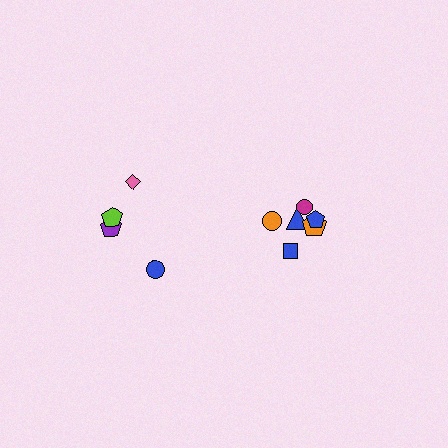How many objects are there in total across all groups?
There are 10 objects.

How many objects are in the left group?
There are 4 objects.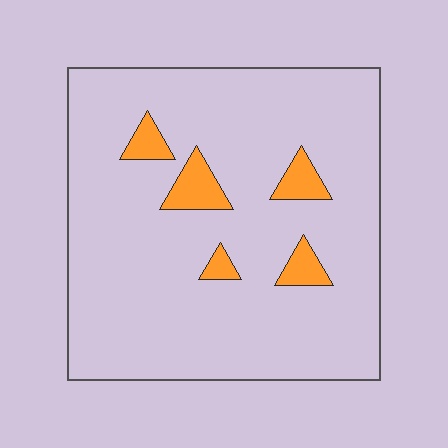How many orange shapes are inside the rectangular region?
5.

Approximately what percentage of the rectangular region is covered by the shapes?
Approximately 10%.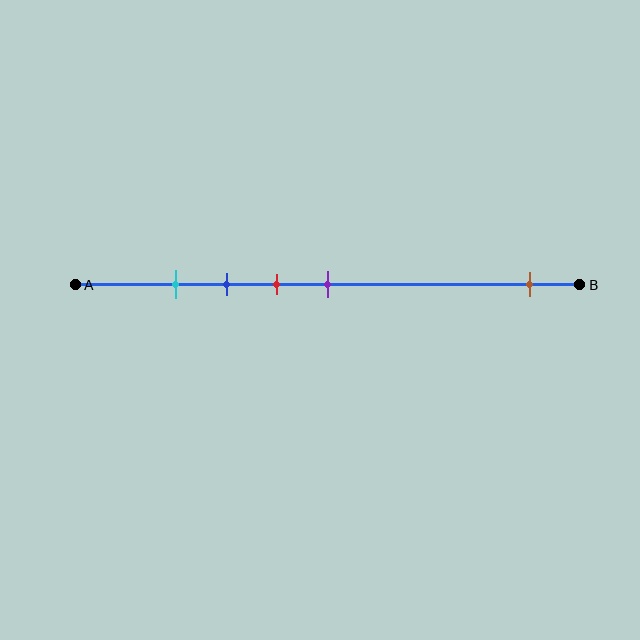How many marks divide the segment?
There are 5 marks dividing the segment.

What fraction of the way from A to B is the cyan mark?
The cyan mark is approximately 20% (0.2) of the way from A to B.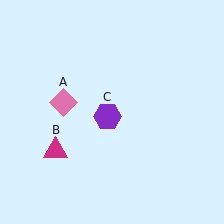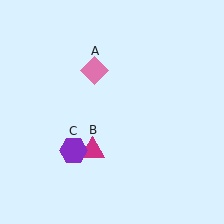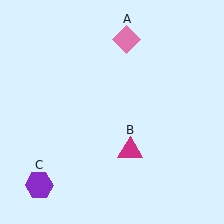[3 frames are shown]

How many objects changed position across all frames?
3 objects changed position: pink diamond (object A), magenta triangle (object B), purple hexagon (object C).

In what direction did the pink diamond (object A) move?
The pink diamond (object A) moved up and to the right.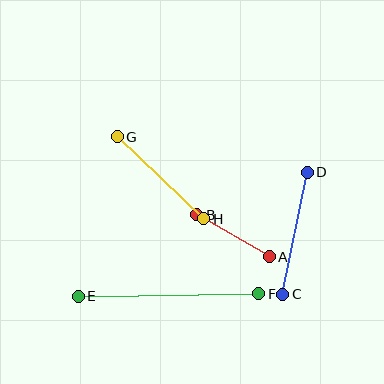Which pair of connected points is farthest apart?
Points E and F are farthest apart.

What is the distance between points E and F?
The distance is approximately 181 pixels.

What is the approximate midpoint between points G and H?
The midpoint is at approximately (160, 178) pixels.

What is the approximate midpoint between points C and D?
The midpoint is at approximately (295, 233) pixels.